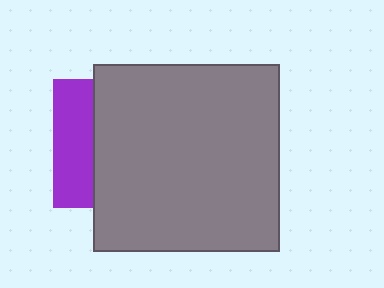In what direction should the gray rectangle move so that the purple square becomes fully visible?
The gray rectangle should move right. That is the shortest direction to clear the overlap and leave the purple square fully visible.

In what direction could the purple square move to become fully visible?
The purple square could move left. That would shift it out from behind the gray rectangle entirely.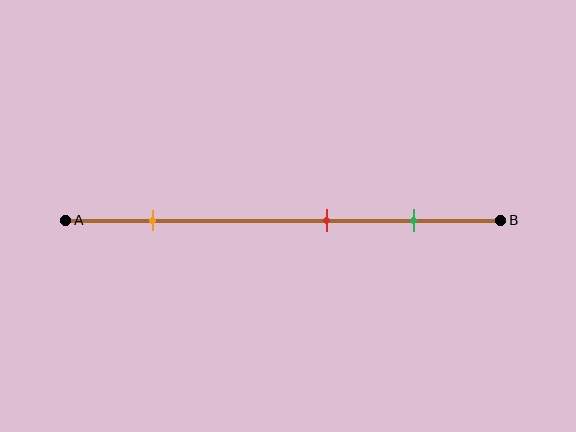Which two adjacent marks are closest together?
The red and green marks are the closest adjacent pair.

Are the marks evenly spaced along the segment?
No, the marks are not evenly spaced.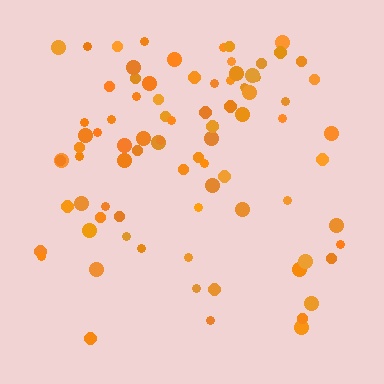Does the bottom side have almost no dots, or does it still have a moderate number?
Still a moderate number, just noticeably fewer than the top.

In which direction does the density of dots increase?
From bottom to top, with the top side densest.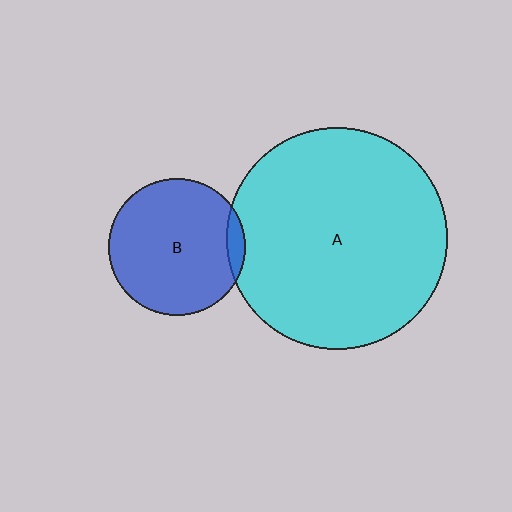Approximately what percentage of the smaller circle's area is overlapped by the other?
Approximately 5%.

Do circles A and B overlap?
Yes.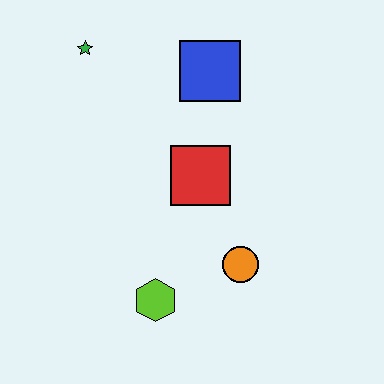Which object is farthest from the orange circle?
The green star is farthest from the orange circle.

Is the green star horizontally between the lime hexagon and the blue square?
No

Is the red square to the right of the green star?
Yes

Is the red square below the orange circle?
No